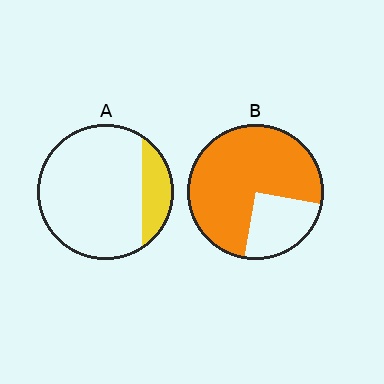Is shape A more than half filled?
No.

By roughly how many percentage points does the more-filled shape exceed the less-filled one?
By roughly 60 percentage points (B over A).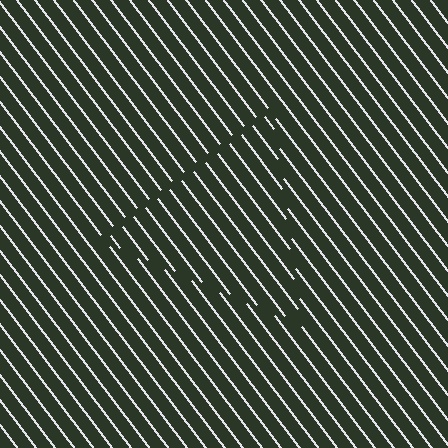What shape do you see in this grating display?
An illusory triangle. The interior of the shape contains the same grating, shifted by half a period — the contour is defined by the phase discontinuity where line-ends from the inner and outer gratings abut.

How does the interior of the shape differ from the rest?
The interior of the shape contains the same grating, shifted by half a period — the contour is defined by the phase discontinuity where line-ends from the inner and outer gratings abut.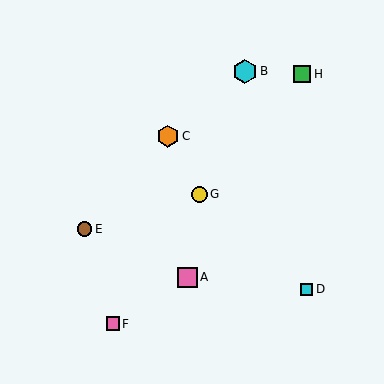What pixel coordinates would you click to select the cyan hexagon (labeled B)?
Click at (245, 72) to select the cyan hexagon B.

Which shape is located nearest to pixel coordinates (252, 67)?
The cyan hexagon (labeled B) at (245, 72) is nearest to that location.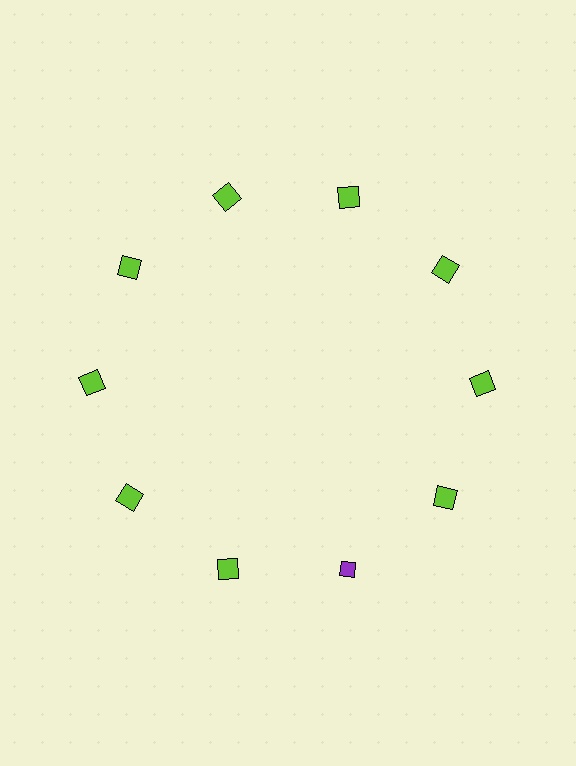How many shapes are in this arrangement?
There are 10 shapes arranged in a ring pattern.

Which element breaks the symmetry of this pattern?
The purple diamond at roughly the 5 o'clock position breaks the symmetry. All other shapes are lime squares.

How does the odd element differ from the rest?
It differs in both color (purple instead of lime) and shape (diamond instead of square).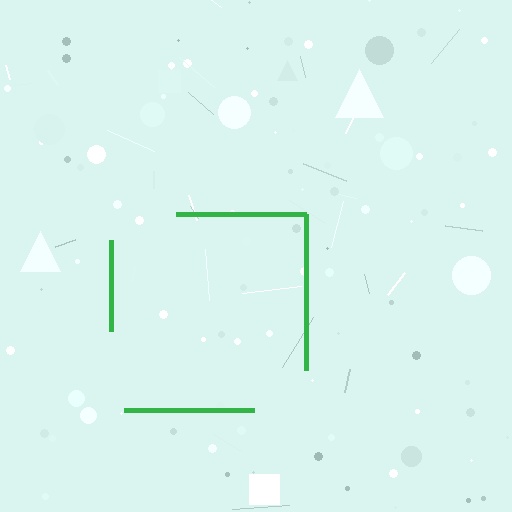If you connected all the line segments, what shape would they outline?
They would outline a square.